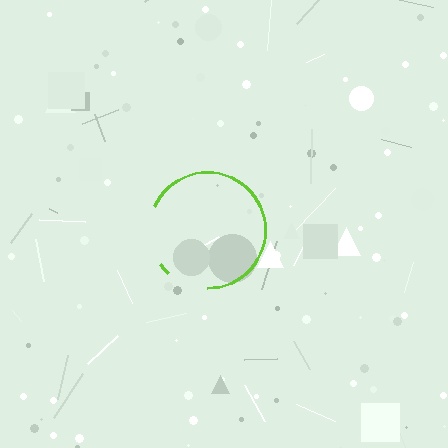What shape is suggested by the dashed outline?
The dashed outline suggests a circle.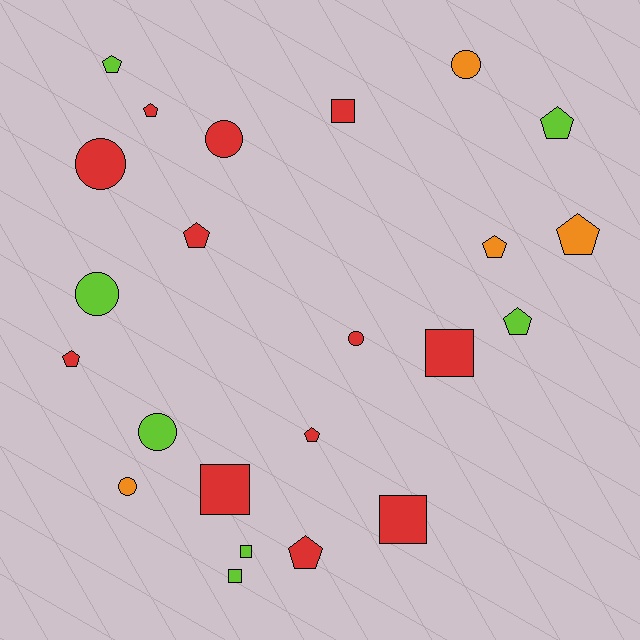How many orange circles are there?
There are 2 orange circles.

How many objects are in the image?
There are 23 objects.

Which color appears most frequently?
Red, with 12 objects.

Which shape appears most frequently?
Pentagon, with 10 objects.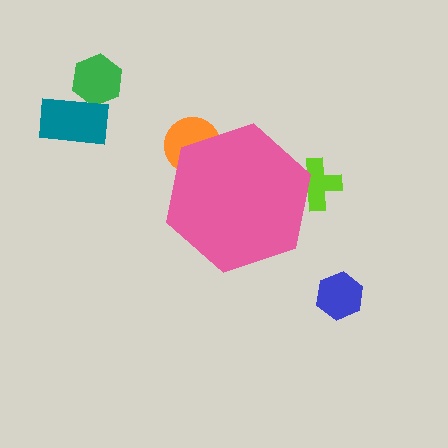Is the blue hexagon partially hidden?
No, the blue hexagon is fully visible.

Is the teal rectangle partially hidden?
No, the teal rectangle is fully visible.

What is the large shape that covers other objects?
A pink hexagon.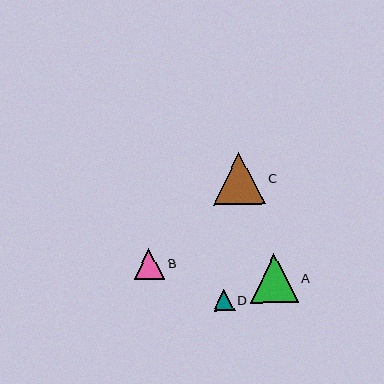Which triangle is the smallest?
Triangle D is the smallest with a size of approximately 21 pixels.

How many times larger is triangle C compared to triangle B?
Triangle C is approximately 1.7 times the size of triangle B.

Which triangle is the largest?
Triangle C is the largest with a size of approximately 52 pixels.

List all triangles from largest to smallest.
From largest to smallest: C, A, B, D.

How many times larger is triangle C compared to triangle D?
Triangle C is approximately 2.4 times the size of triangle D.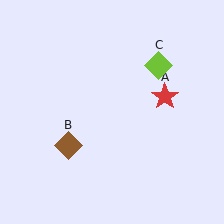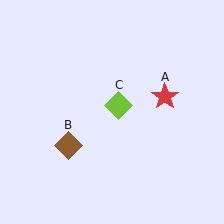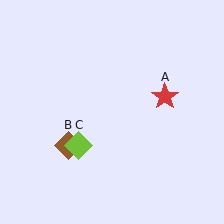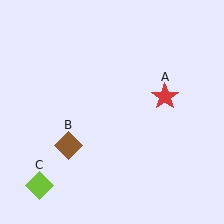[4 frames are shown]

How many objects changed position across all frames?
1 object changed position: lime diamond (object C).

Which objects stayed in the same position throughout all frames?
Red star (object A) and brown diamond (object B) remained stationary.